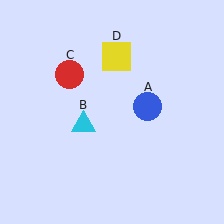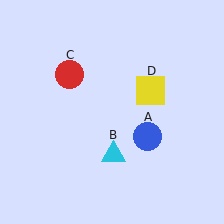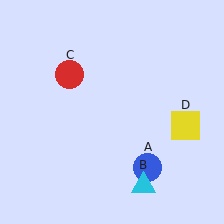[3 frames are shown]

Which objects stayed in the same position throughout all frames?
Red circle (object C) remained stationary.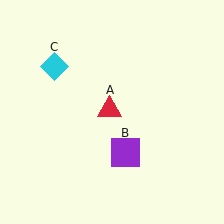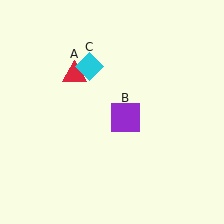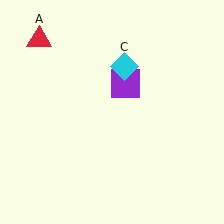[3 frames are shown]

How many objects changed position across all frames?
3 objects changed position: red triangle (object A), purple square (object B), cyan diamond (object C).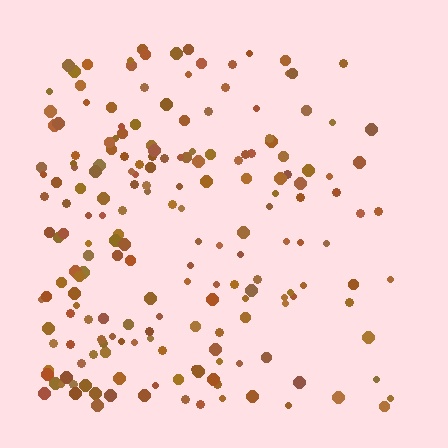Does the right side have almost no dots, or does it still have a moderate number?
Still a moderate number, just noticeably fewer than the left.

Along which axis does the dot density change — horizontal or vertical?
Horizontal.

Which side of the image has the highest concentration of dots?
The left.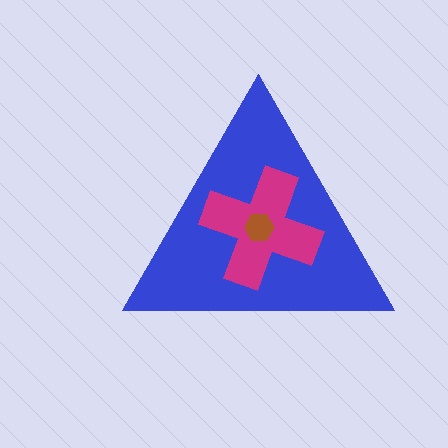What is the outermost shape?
The blue triangle.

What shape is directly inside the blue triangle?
The magenta cross.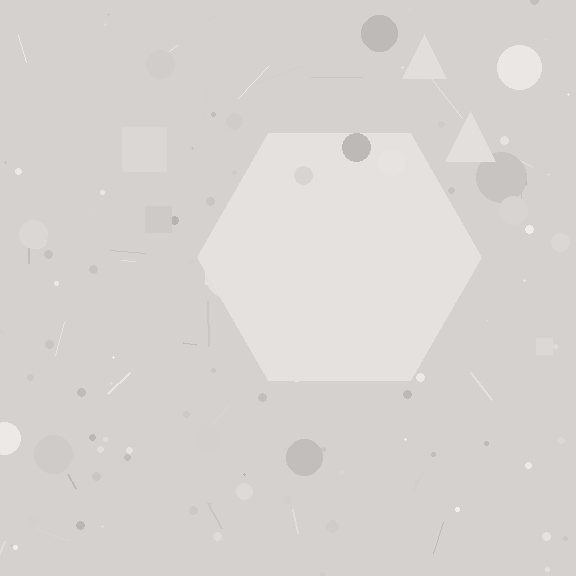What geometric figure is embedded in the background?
A hexagon is embedded in the background.